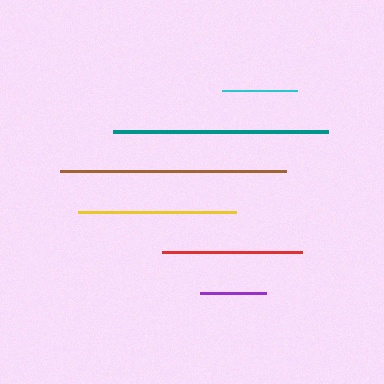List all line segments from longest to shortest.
From longest to shortest: brown, teal, yellow, red, cyan, purple.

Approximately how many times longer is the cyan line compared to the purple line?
The cyan line is approximately 1.1 times the length of the purple line.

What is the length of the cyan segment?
The cyan segment is approximately 75 pixels long.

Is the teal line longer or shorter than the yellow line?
The teal line is longer than the yellow line.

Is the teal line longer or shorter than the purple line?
The teal line is longer than the purple line.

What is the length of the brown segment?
The brown segment is approximately 226 pixels long.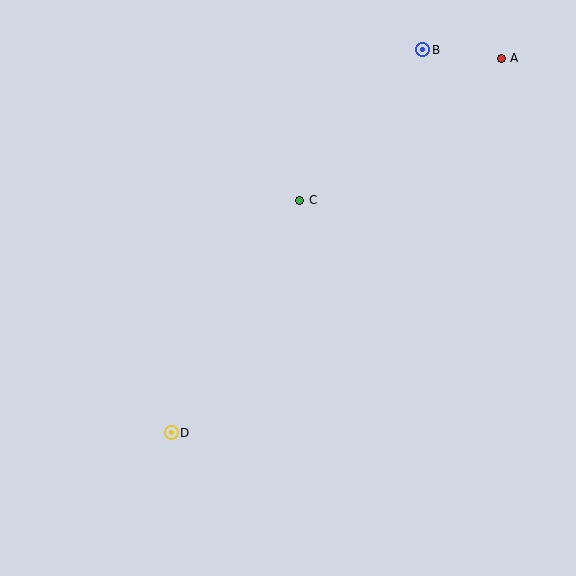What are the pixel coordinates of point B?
Point B is at (423, 50).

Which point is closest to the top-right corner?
Point A is closest to the top-right corner.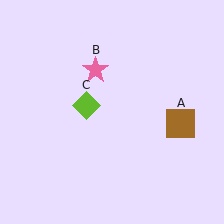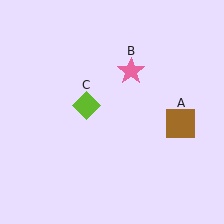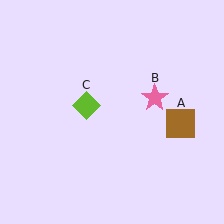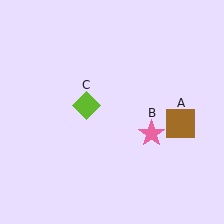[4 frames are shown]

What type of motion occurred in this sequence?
The pink star (object B) rotated clockwise around the center of the scene.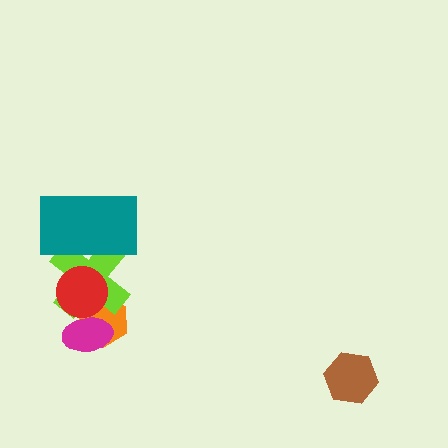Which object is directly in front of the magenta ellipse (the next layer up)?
The lime cross is directly in front of the magenta ellipse.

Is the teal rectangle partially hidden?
No, no other shape covers it.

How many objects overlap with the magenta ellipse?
3 objects overlap with the magenta ellipse.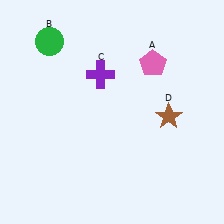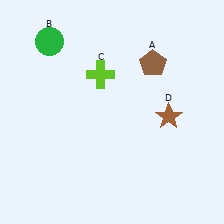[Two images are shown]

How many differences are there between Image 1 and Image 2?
There are 2 differences between the two images.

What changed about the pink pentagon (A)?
In Image 1, A is pink. In Image 2, it changed to brown.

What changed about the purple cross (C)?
In Image 1, C is purple. In Image 2, it changed to lime.